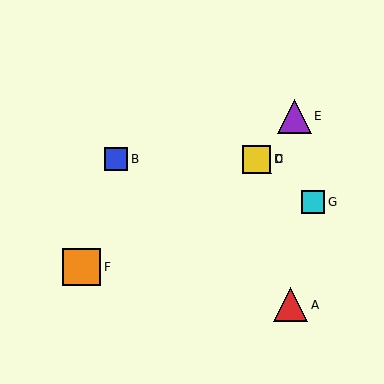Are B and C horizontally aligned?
Yes, both are at y≈159.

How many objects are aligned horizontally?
3 objects (B, C, D) are aligned horizontally.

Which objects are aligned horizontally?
Objects B, C, D are aligned horizontally.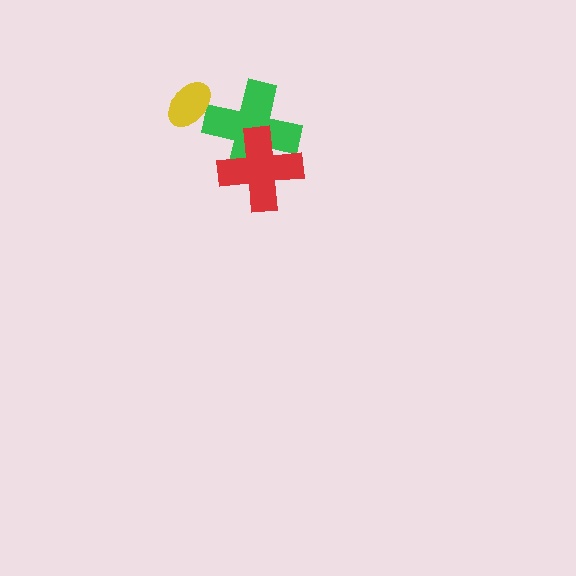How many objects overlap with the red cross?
1 object overlaps with the red cross.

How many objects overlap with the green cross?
1 object overlaps with the green cross.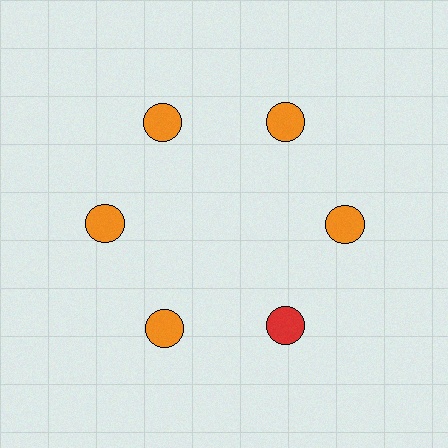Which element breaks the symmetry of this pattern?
The red circle at roughly the 5 o'clock position breaks the symmetry. All other shapes are orange circles.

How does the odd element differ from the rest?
It has a different color: red instead of orange.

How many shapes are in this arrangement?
There are 6 shapes arranged in a ring pattern.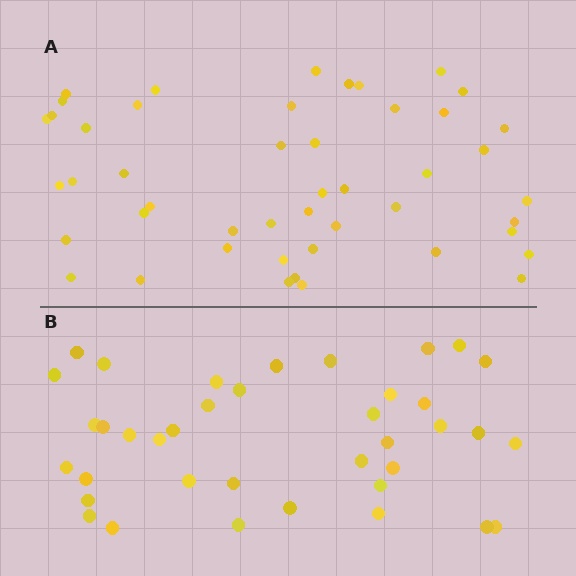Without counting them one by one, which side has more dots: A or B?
Region A (the top region) has more dots.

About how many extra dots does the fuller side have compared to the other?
Region A has roughly 8 or so more dots than region B.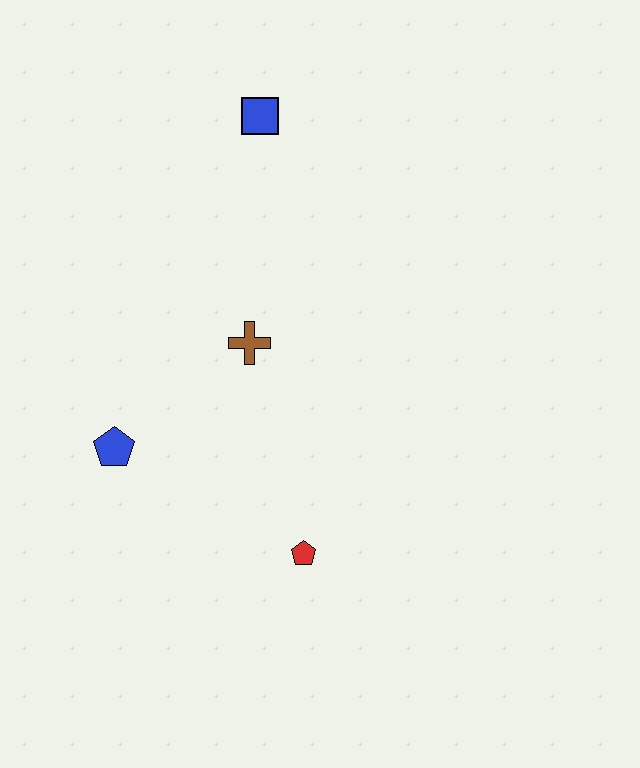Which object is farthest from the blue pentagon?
The blue square is farthest from the blue pentagon.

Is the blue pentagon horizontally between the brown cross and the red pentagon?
No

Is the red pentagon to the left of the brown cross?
No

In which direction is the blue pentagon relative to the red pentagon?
The blue pentagon is to the left of the red pentagon.